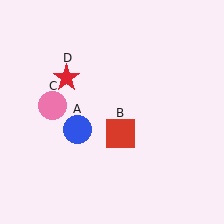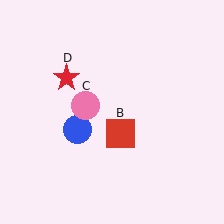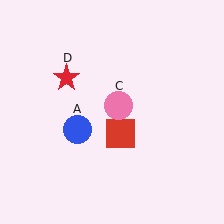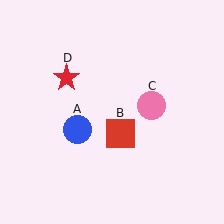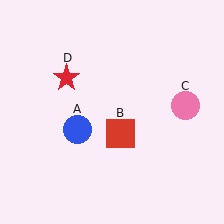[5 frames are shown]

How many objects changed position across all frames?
1 object changed position: pink circle (object C).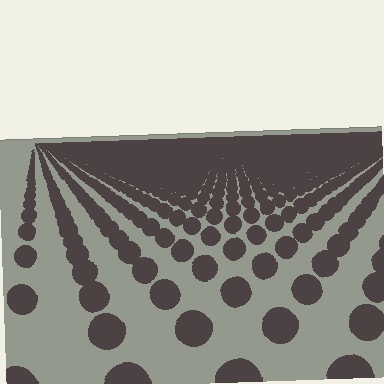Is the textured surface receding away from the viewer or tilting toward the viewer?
The surface is receding away from the viewer. Texture elements get smaller and denser toward the top.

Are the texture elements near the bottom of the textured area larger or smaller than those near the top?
Larger. Near the bottom, elements are closer to the viewer and appear at a bigger on-screen size.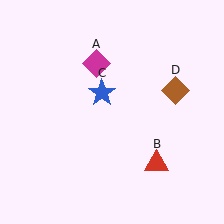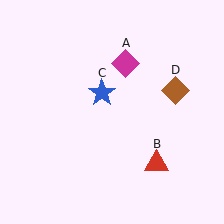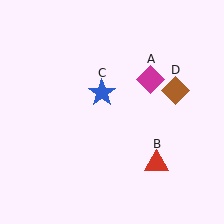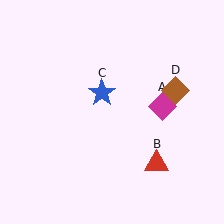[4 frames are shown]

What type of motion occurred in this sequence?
The magenta diamond (object A) rotated clockwise around the center of the scene.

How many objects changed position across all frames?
1 object changed position: magenta diamond (object A).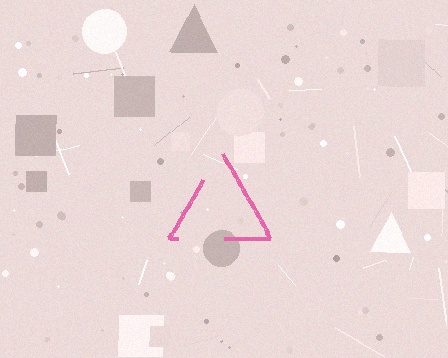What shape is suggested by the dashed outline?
The dashed outline suggests a triangle.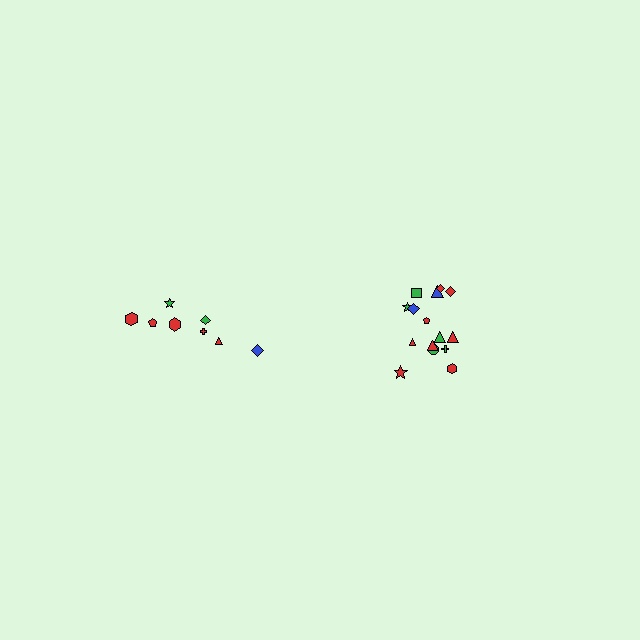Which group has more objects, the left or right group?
The right group.